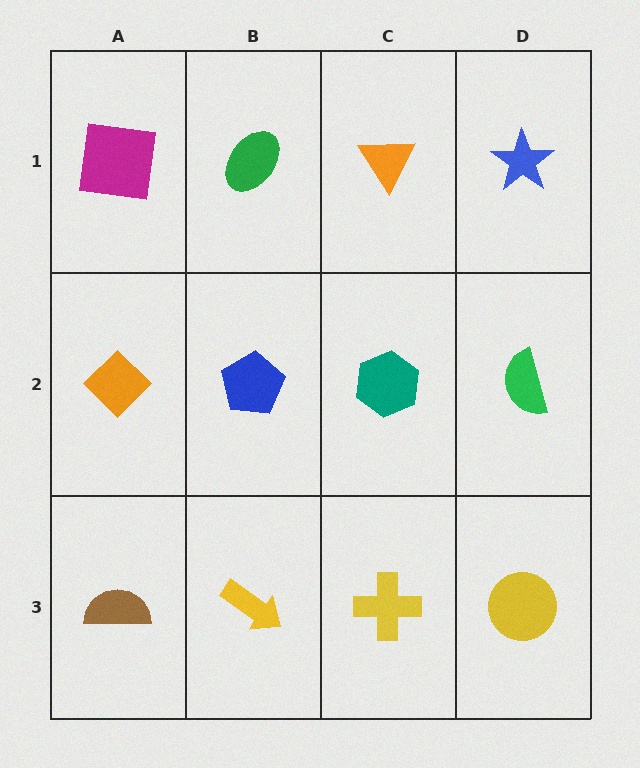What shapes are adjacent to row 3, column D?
A green semicircle (row 2, column D), a yellow cross (row 3, column C).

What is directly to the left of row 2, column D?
A teal hexagon.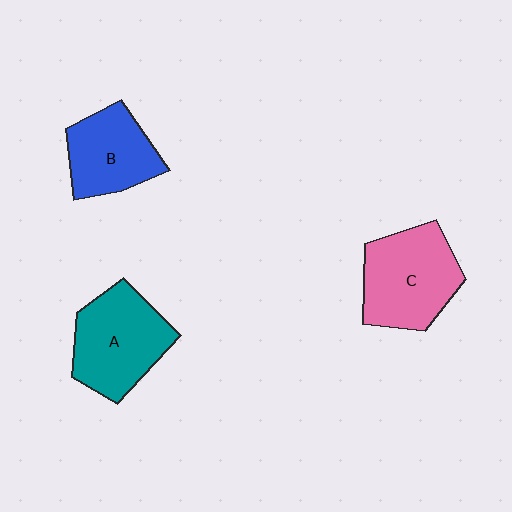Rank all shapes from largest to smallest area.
From largest to smallest: C (pink), A (teal), B (blue).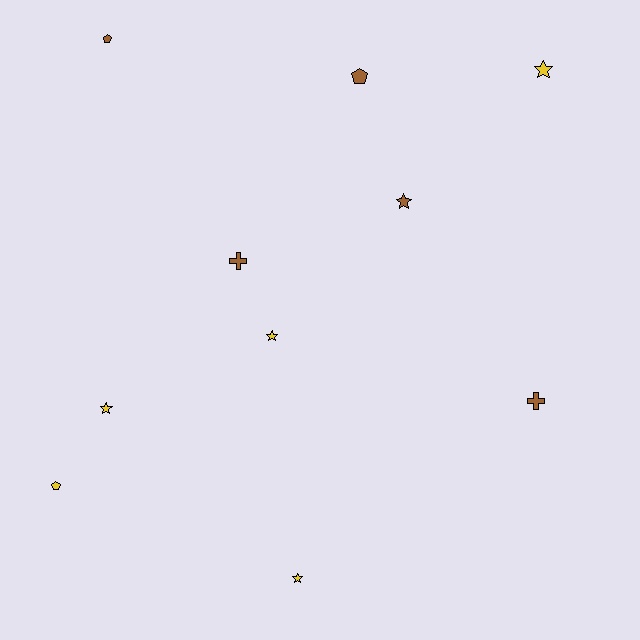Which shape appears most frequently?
Star, with 5 objects.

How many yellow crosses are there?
There are no yellow crosses.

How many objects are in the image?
There are 10 objects.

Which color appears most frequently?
Yellow, with 5 objects.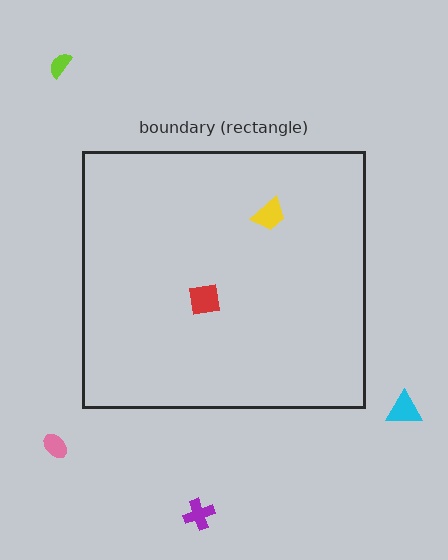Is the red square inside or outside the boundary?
Inside.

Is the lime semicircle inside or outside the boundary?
Outside.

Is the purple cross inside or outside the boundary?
Outside.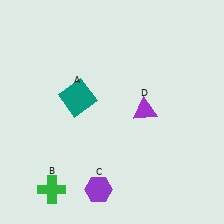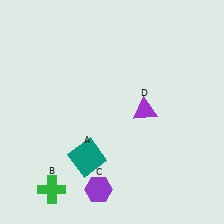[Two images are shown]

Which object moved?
The teal square (A) moved down.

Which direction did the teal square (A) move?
The teal square (A) moved down.